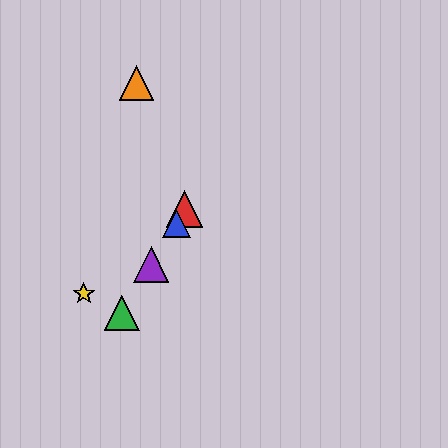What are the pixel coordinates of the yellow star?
The yellow star is at (84, 294).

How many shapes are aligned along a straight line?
4 shapes (the red triangle, the blue triangle, the green triangle, the purple triangle) are aligned along a straight line.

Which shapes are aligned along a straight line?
The red triangle, the blue triangle, the green triangle, the purple triangle are aligned along a straight line.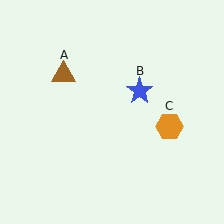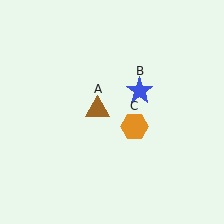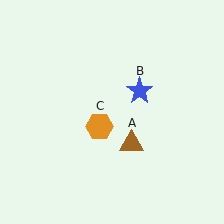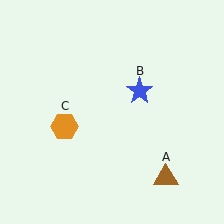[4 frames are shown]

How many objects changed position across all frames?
2 objects changed position: brown triangle (object A), orange hexagon (object C).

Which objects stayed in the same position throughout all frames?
Blue star (object B) remained stationary.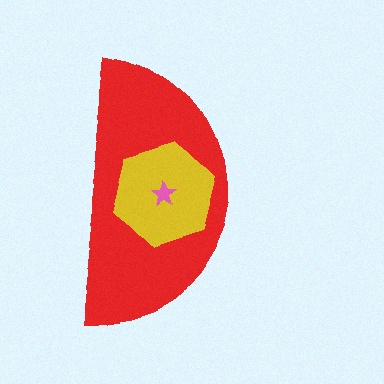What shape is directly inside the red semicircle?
The yellow hexagon.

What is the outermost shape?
The red semicircle.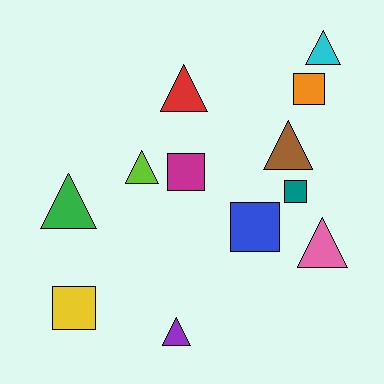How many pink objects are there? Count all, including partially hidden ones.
There is 1 pink object.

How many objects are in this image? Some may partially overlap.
There are 12 objects.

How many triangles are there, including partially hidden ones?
There are 7 triangles.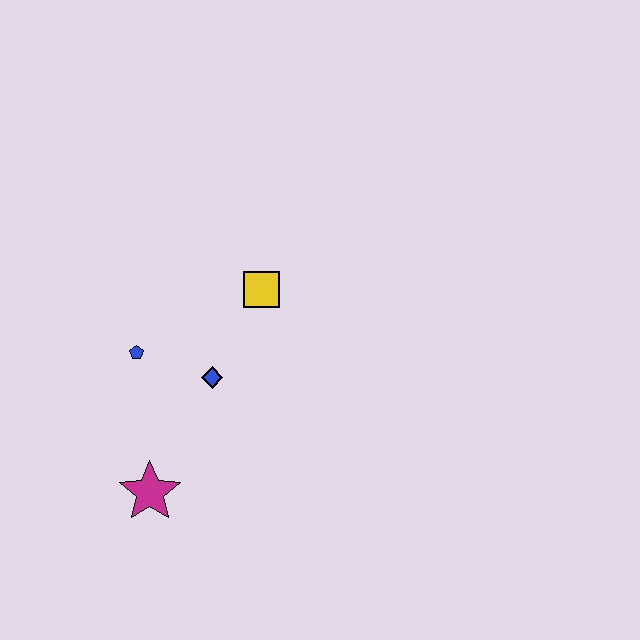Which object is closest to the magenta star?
The blue diamond is closest to the magenta star.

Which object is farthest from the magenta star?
The yellow square is farthest from the magenta star.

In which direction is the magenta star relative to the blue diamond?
The magenta star is below the blue diamond.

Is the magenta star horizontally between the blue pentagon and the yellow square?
Yes